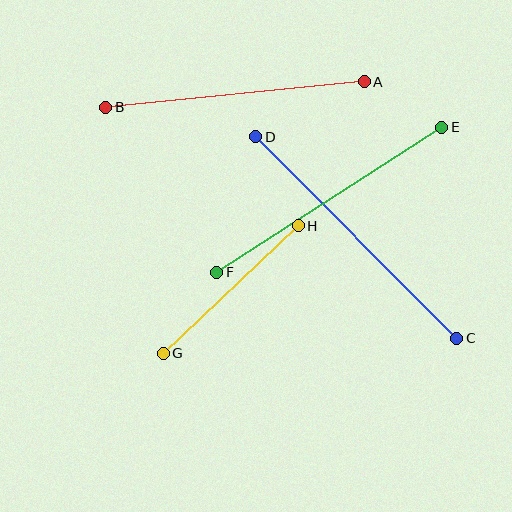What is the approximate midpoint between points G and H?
The midpoint is at approximately (231, 290) pixels.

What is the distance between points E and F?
The distance is approximately 268 pixels.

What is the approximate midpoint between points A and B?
The midpoint is at approximately (235, 95) pixels.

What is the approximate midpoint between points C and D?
The midpoint is at approximately (356, 238) pixels.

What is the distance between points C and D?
The distance is approximately 285 pixels.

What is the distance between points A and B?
The distance is approximately 260 pixels.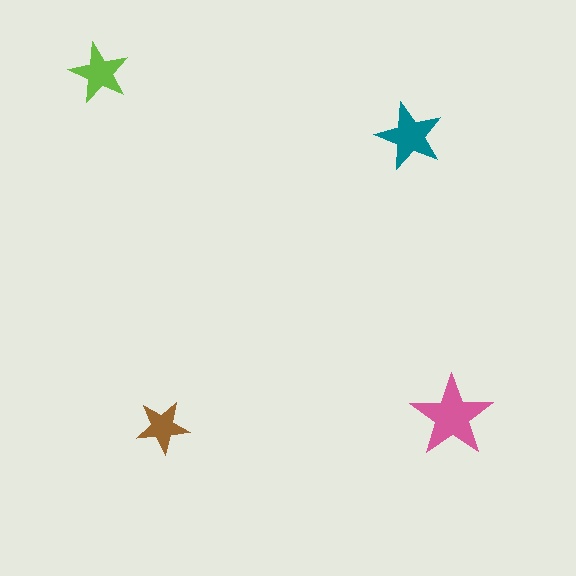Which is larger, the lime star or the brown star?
The lime one.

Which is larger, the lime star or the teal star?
The teal one.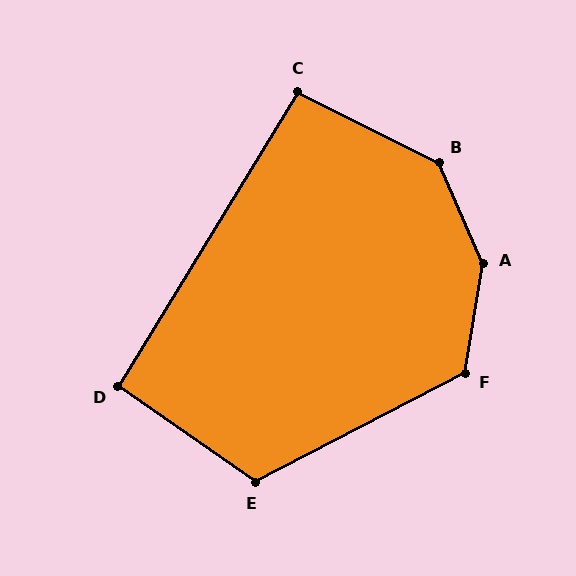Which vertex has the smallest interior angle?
D, at approximately 93 degrees.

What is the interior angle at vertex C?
Approximately 95 degrees (approximately right).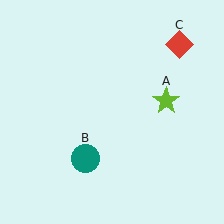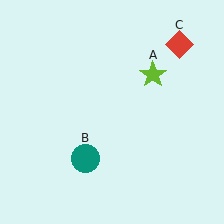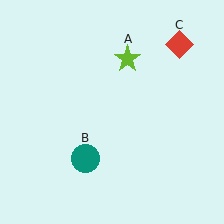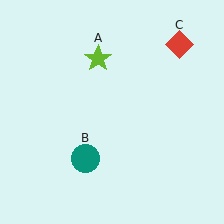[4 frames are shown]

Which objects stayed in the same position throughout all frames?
Teal circle (object B) and red diamond (object C) remained stationary.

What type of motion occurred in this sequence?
The lime star (object A) rotated counterclockwise around the center of the scene.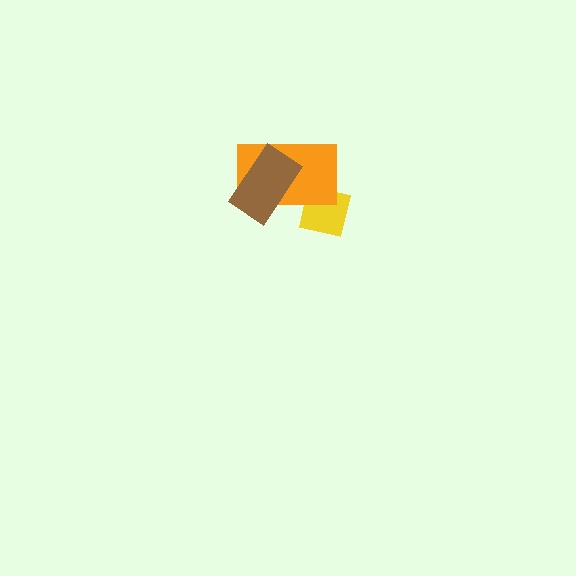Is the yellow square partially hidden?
Yes, it is partially covered by another shape.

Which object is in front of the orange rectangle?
The brown rectangle is in front of the orange rectangle.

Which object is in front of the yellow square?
The orange rectangle is in front of the yellow square.